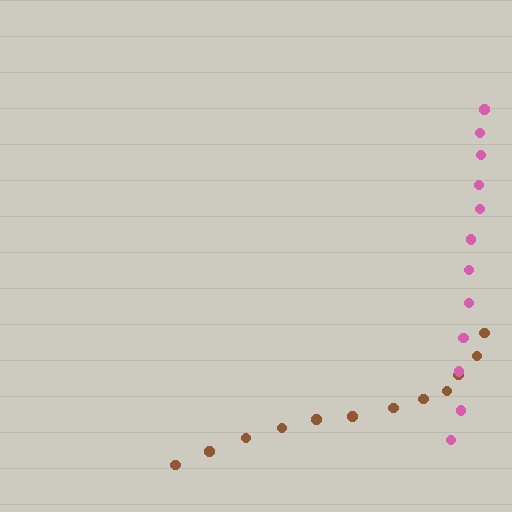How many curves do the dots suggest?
There are 2 distinct paths.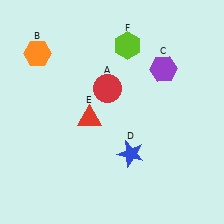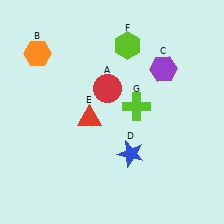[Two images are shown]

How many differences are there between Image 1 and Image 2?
There is 1 difference between the two images.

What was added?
A lime cross (G) was added in Image 2.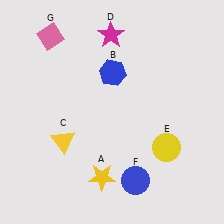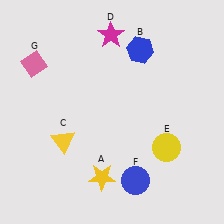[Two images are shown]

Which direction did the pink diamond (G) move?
The pink diamond (G) moved down.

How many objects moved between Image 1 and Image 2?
2 objects moved between the two images.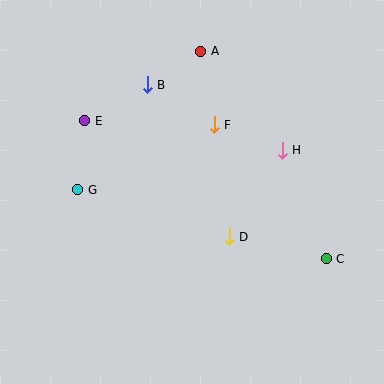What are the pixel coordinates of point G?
Point G is at (78, 190).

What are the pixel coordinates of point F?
Point F is at (214, 125).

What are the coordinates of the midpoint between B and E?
The midpoint between B and E is at (116, 103).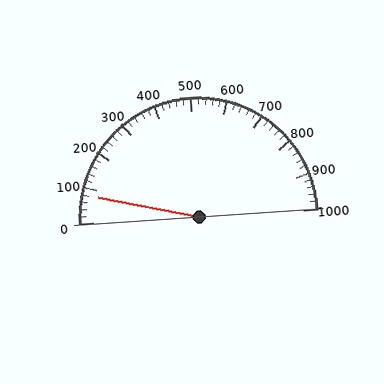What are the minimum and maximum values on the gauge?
The gauge ranges from 0 to 1000.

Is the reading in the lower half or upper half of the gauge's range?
The reading is in the lower half of the range (0 to 1000).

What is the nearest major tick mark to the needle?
The nearest major tick mark is 100.